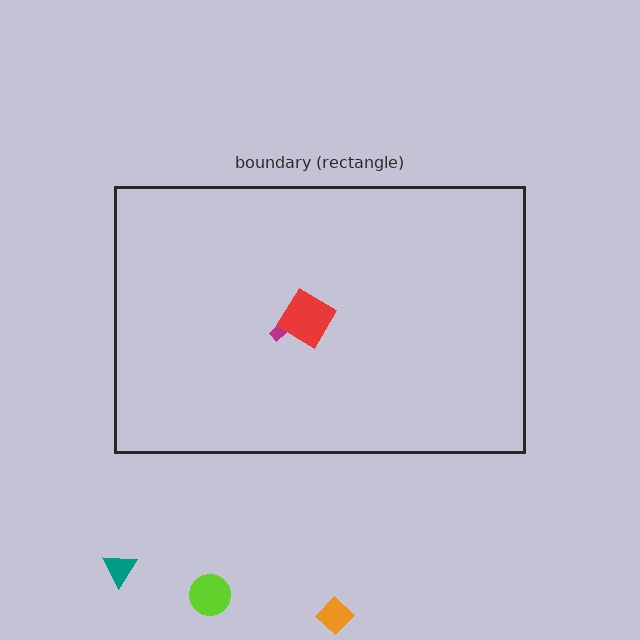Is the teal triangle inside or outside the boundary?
Outside.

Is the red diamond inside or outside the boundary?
Inside.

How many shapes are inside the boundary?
3 inside, 3 outside.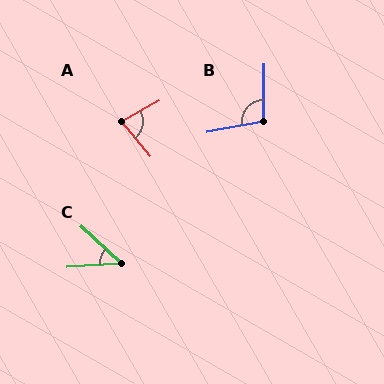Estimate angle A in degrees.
Approximately 80 degrees.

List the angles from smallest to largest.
C (46°), A (80°), B (101°).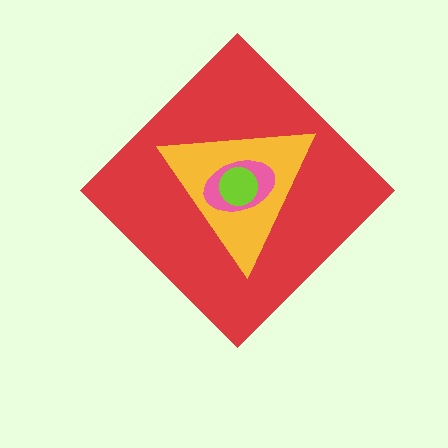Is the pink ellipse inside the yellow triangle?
Yes.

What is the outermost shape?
The red diamond.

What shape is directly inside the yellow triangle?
The pink ellipse.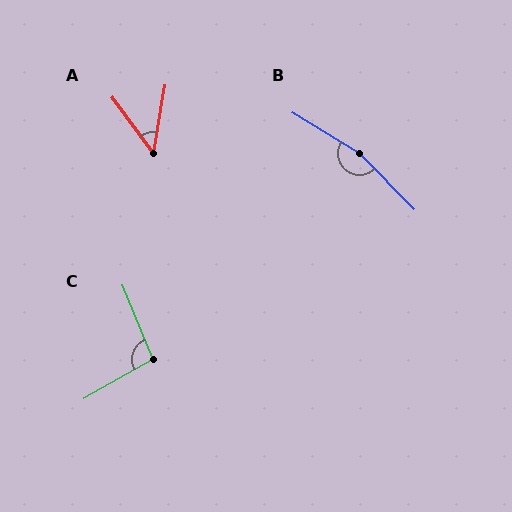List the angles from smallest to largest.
A (46°), C (97°), B (166°).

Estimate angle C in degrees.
Approximately 97 degrees.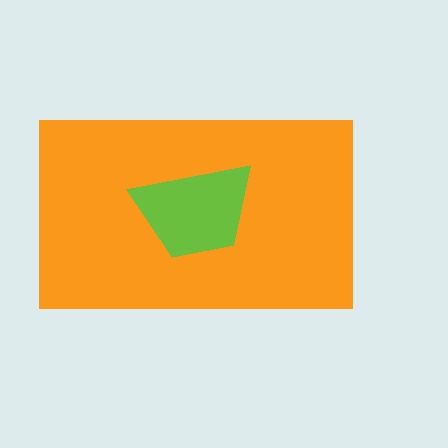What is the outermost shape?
The orange rectangle.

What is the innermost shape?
The lime trapezoid.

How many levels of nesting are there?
2.